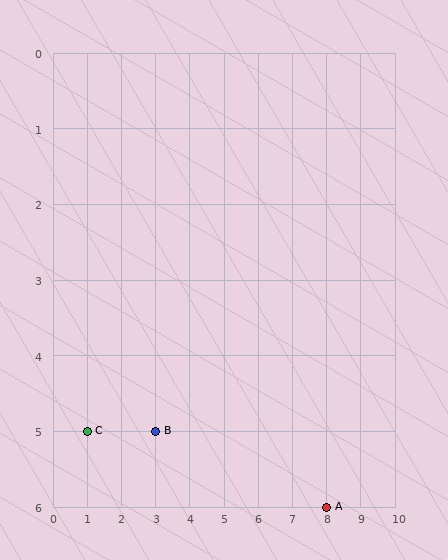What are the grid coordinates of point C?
Point C is at grid coordinates (1, 5).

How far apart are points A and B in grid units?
Points A and B are 5 columns and 1 row apart (about 5.1 grid units diagonally).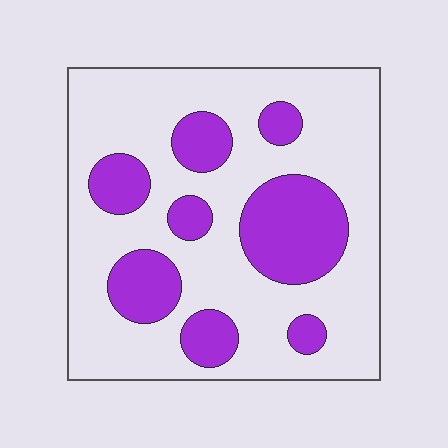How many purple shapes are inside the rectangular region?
8.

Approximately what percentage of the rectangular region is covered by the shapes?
Approximately 30%.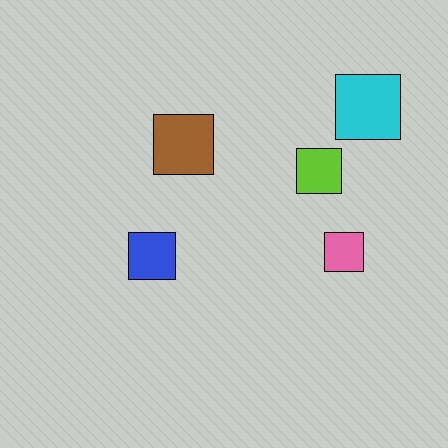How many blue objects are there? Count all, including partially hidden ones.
There is 1 blue object.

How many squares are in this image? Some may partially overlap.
There are 5 squares.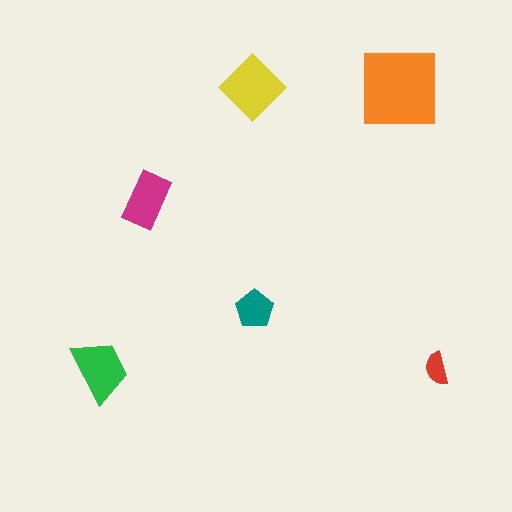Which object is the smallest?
The red semicircle.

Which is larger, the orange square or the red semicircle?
The orange square.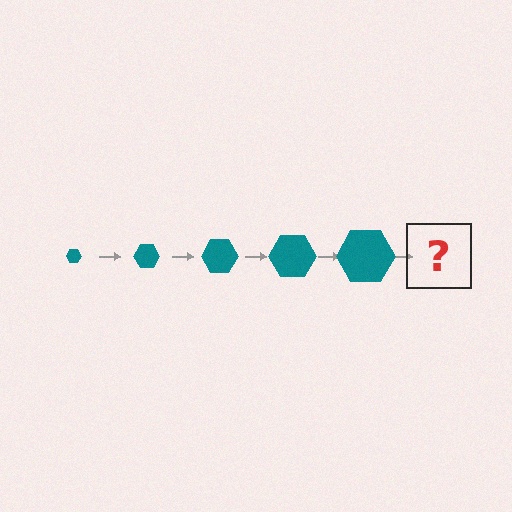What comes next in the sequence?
The next element should be a teal hexagon, larger than the previous one.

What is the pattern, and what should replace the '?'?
The pattern is that the hexagon gets progressively larger each step. The '?' should be a teal hexagon, larger than the previous one.